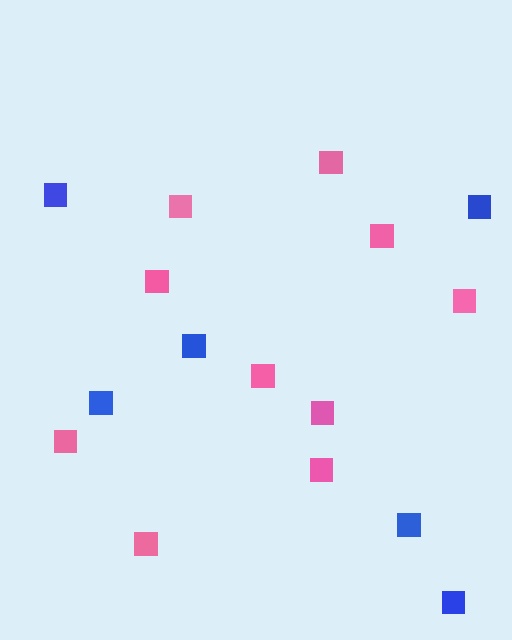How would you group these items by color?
There are 2 groups: one group of blue squares (6) and one group of pink squares (10).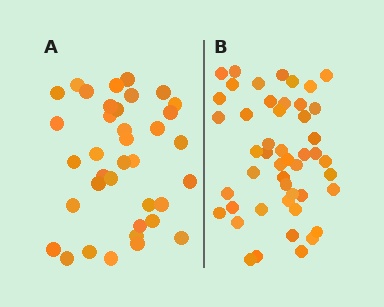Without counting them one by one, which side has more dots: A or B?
Region B (the right region) has more dots.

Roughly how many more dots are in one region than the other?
Region B has roughly 12 or so more dots than region A.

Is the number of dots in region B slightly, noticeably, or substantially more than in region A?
Region B has noticeably more, but not dramatically so. The ratio is roughly 1.3 to 1.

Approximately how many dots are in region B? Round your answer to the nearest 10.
About 50 dots. (The exact count is 48, which rounds to 50.)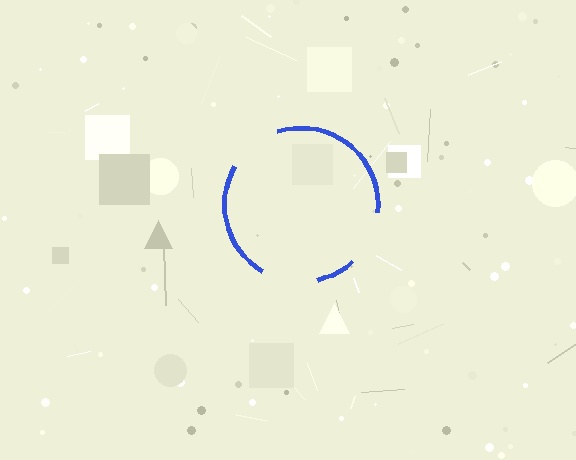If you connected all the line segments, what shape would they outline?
They would outline a circle.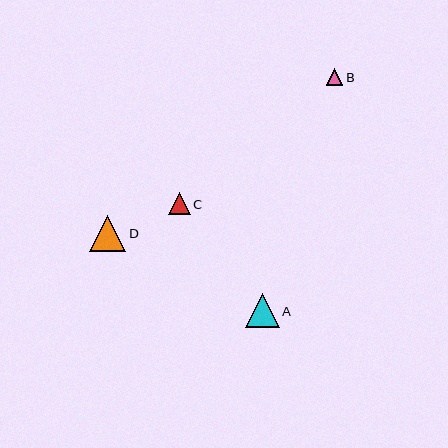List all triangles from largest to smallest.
From largest to smallest: D, A, C, B.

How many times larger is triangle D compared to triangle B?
Triangle D is approximately 2.2 times the size of triangle B.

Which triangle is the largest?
Triangle D is the largest with a size of approximately 36 pixels.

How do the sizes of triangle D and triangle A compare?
Triangle D and triangle A are approximately the same size.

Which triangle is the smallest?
Triangle B is the smallest with a size of approximately 16 pixels.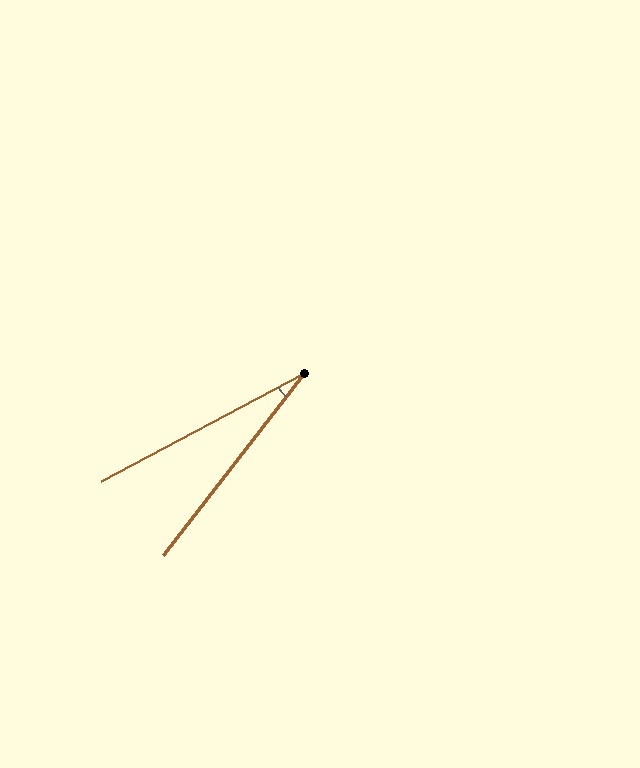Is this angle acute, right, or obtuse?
It is acute.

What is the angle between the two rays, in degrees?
Approximately 24 degrees.